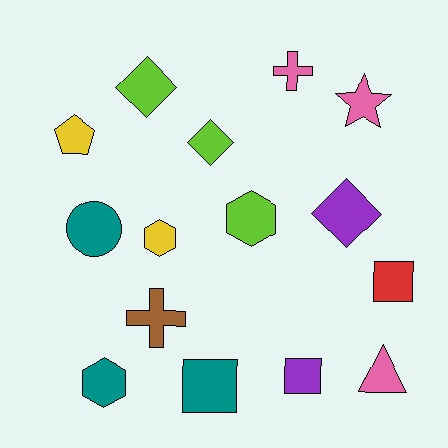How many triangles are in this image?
There is 1 triangle.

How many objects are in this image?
There are 15 objects.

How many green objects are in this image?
There are no green objects.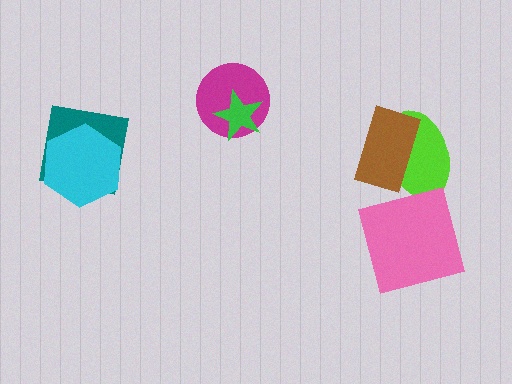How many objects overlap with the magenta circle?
1 object overlaps with the magenta circle.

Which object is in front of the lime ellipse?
The brown rectangle is in front of the lime ellipse.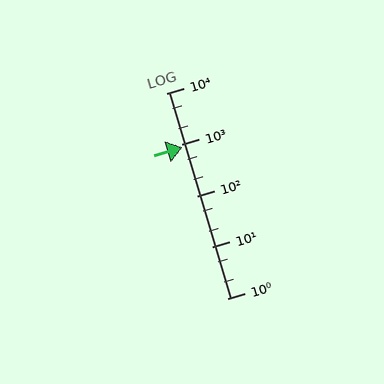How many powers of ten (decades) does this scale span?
The scale spans 4 decades, from 1 to 10000.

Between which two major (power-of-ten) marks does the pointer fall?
The pointer is between 100 and 1000.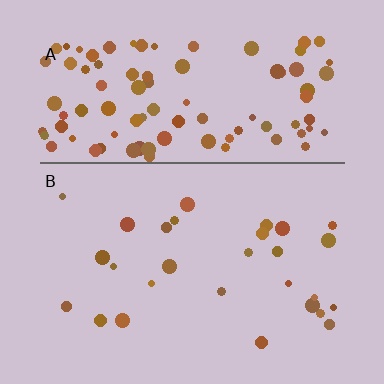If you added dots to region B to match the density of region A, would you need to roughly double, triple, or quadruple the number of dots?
Approximately quadruple.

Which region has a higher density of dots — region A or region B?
A (the top).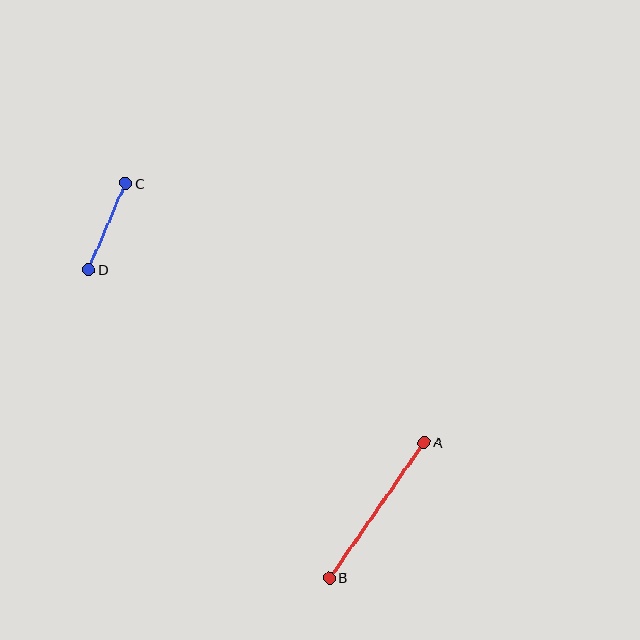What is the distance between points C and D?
The distance is approximately 94 pixels.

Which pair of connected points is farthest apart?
Points A and B are farthest apart.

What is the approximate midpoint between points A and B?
The midpoint is at approximately (377, 510) pixels.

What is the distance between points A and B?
The distance is approximately 165 pixels.